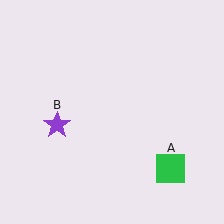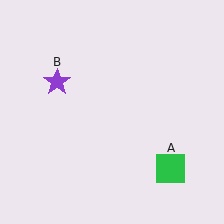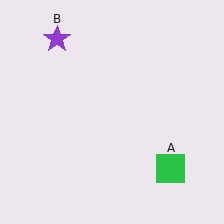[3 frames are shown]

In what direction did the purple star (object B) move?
The purple star (object B) moved up.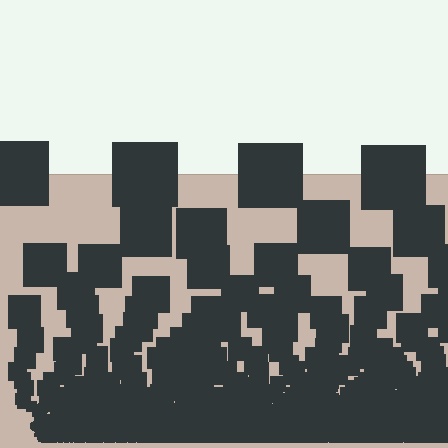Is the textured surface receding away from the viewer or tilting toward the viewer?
The surface appears to tilt toward the viewer. Texture elements get larger and sparser toward the top.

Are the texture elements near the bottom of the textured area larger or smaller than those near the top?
Smaller. The gradient is inverted — elements near the bottom are smaller and denser.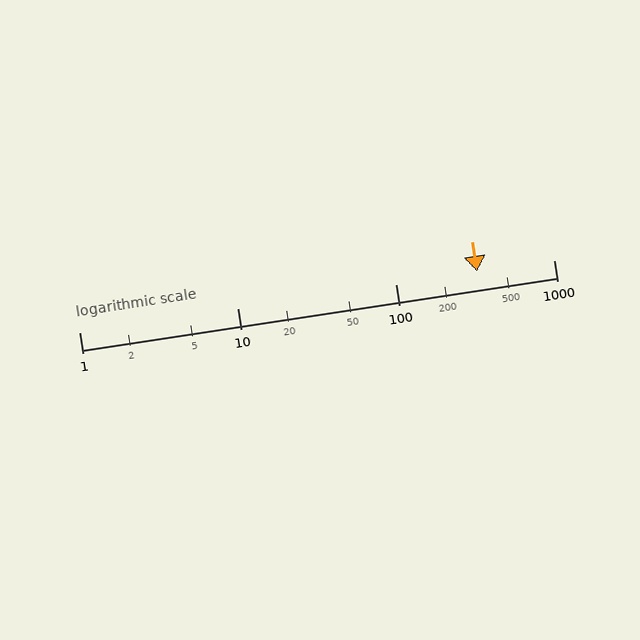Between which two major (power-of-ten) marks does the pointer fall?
The pointer is between 100 and 1000.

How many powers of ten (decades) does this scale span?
The scale spans 3 decades, from 1 to 1000.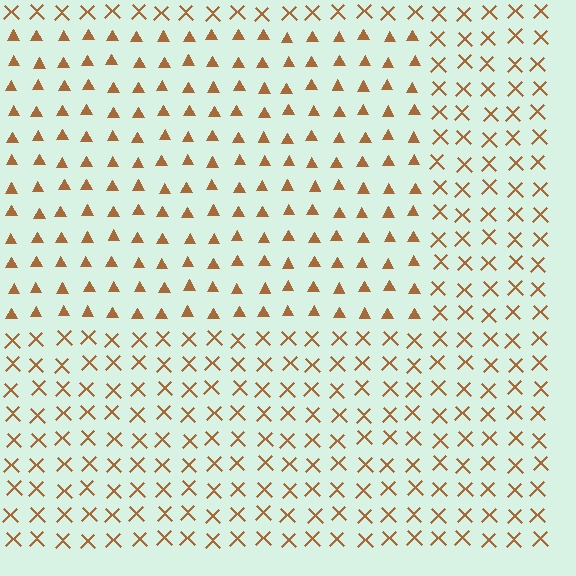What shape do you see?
I see a rectangle.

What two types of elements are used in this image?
The image uses triangles inside the rectangle region and X marks outside it.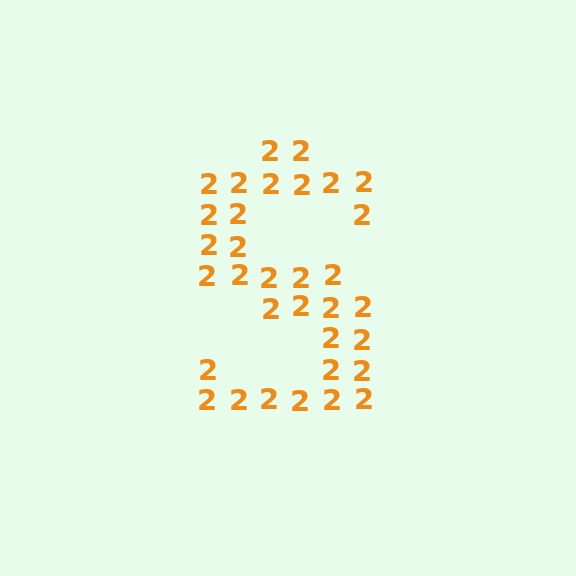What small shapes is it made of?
It is made of small digit 2's.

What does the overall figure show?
The overall figure shows the letter S.